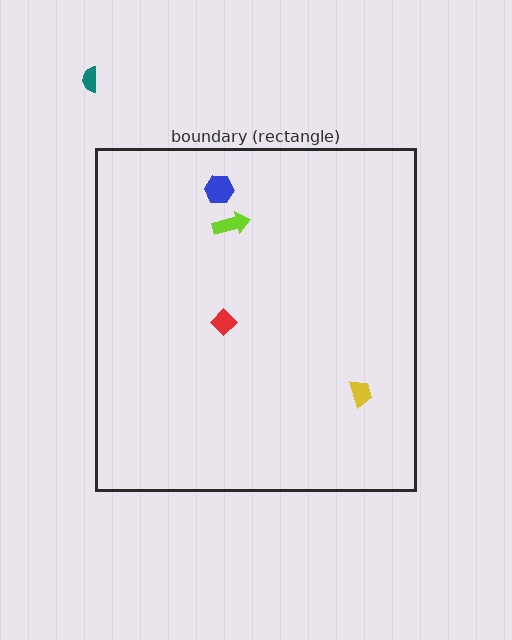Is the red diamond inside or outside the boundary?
Inside.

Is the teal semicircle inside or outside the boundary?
Outside.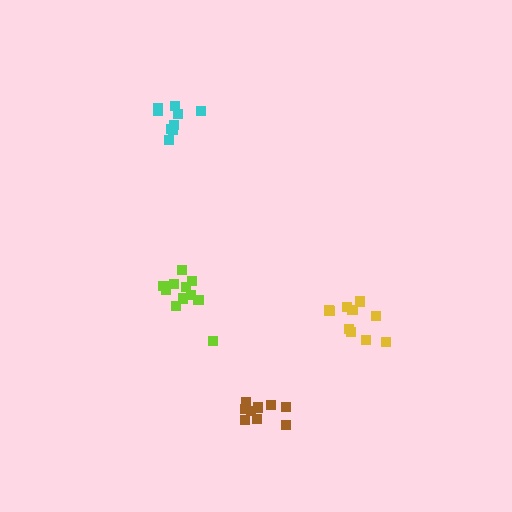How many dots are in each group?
Group 1: 9 dots, Group 2: 11 dots, Group 3: 11 dots, Group 4: 9 dots (40 total).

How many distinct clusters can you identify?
There are 4 distinct clusters.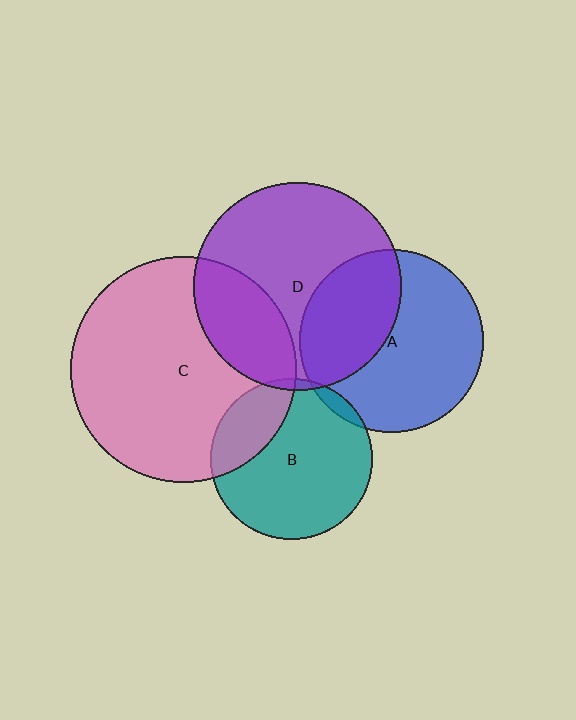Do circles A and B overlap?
Yes.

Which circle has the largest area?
Circle C (pink).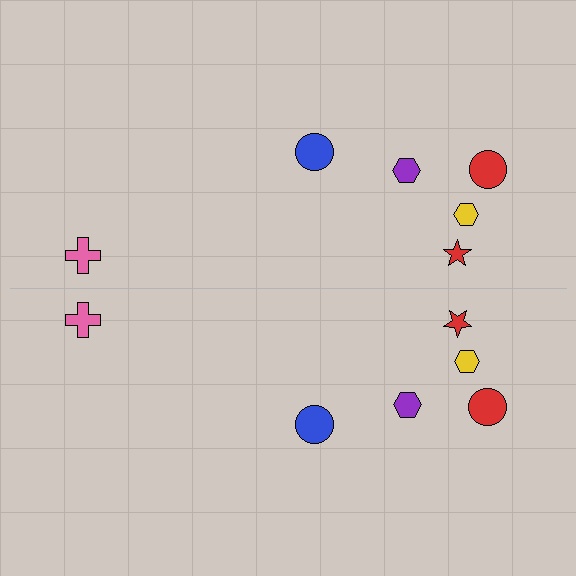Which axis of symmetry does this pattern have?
The pattern has a horizontal axis of symmetry running through the center of the image.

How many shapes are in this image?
There are 12 shapes in this image.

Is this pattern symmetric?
Yes, this pattern has bilateral (reflection) symmetry.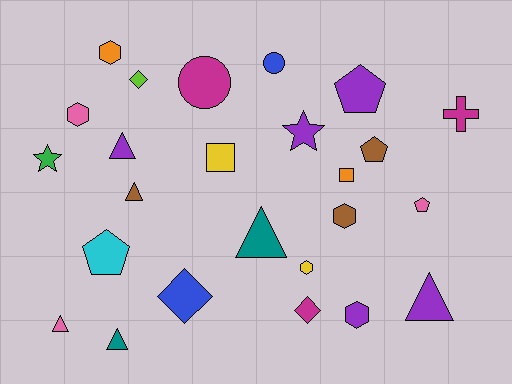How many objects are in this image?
There are 25 objects.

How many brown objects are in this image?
There are 3 brown objects.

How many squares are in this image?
There are 2 squares.